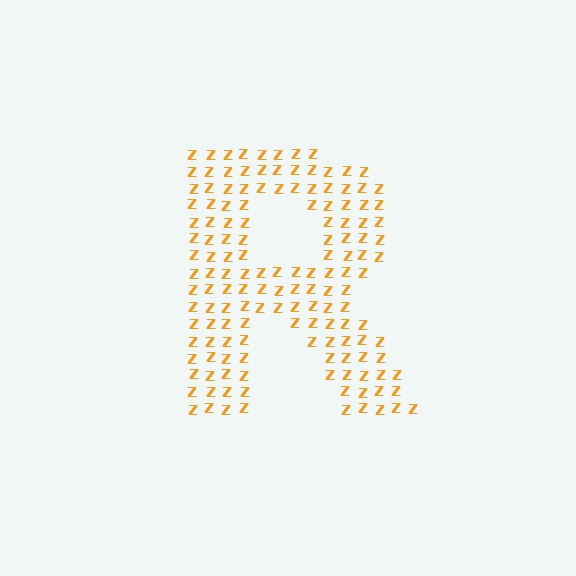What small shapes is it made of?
It is made of small letter Z's.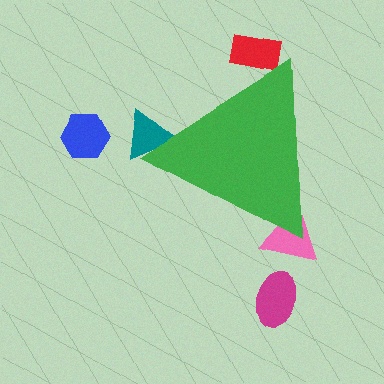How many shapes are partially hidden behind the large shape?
3 shapes are partially hidden.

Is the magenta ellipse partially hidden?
No, the magenta ellipse is fully visible.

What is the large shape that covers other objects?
A green triangle.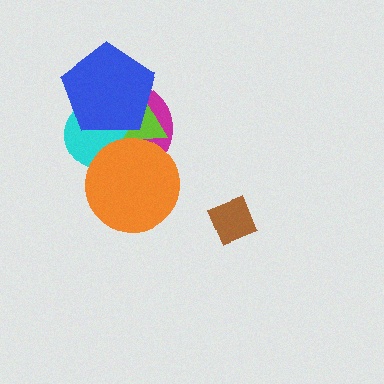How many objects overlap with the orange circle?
3 objects overlap with the orange circle.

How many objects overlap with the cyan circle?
4 objects overlap with the cyan circle.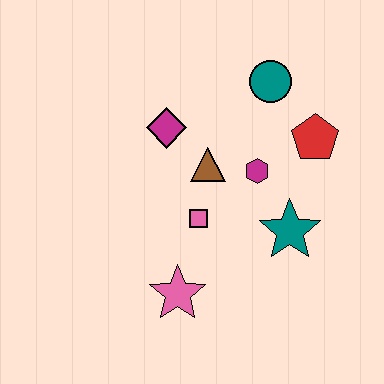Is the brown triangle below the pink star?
No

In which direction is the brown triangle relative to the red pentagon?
The brown triangle is to the left of the red pentagon.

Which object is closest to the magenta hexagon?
The brown triangle is closest to the magenta hexagon.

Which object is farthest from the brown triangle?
The pink star is farthest from the brown triangle.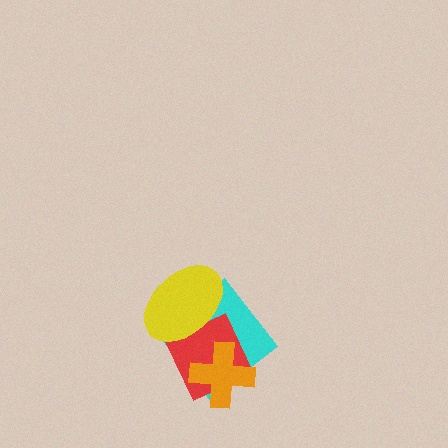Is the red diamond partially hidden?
Yes, it is partially covered by another shape.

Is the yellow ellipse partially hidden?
No, no other shape covers it.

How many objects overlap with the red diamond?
3 objects overlap with the red diamond.